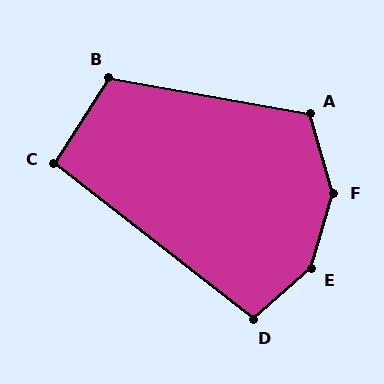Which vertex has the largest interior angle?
E, at approximately 148 degrees.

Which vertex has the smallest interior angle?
C, at approximately 95 degrees.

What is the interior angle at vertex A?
Approximately 117 degrees (obtuse).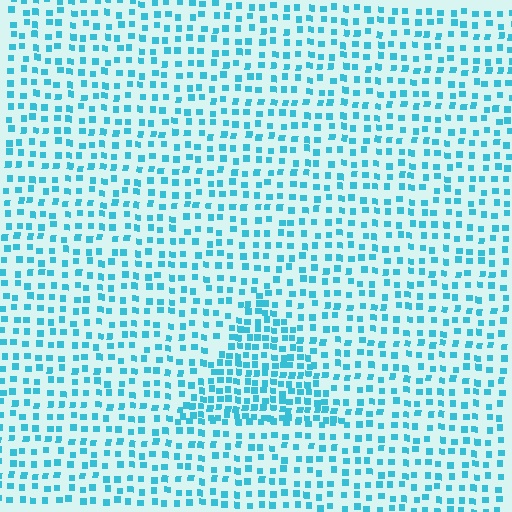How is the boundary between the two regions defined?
The boundary is defined by a change in element density (approximately 1.8x ratio). All elements are the same color, size, and shape.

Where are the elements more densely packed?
The elements are more densely packed inside the triangle boundary.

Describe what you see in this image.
The image contains small cyan elements arranged at two different densities. A triangle-shaped region is visible where the elements are more densely packed than the surrounding area.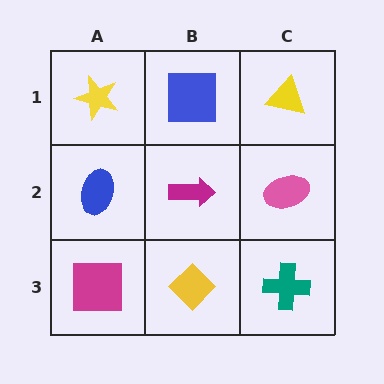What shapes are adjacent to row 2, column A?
A yellow star (row 1, column A), a magenta square (row 3, column A), a magenta arrow (row 2, column B).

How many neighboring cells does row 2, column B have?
4.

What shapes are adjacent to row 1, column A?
A blue ellipse (row 2, column A), a blue square (row 1, column B).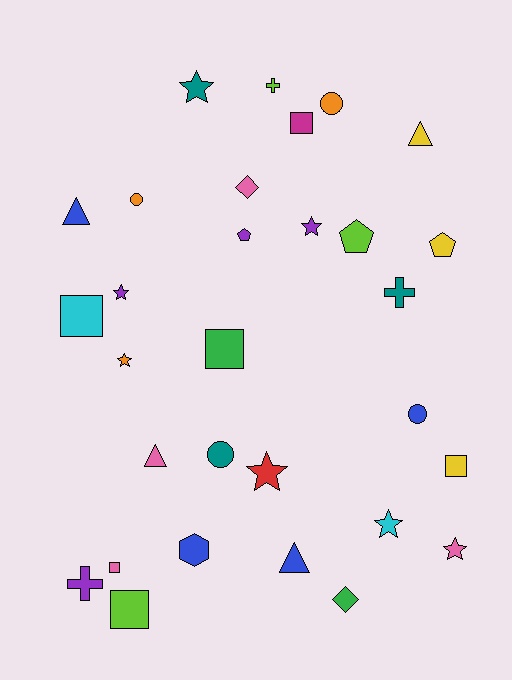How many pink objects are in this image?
There are 4 pink objects.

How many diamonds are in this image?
There are 2 diamonds.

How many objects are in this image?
There are 30 objects.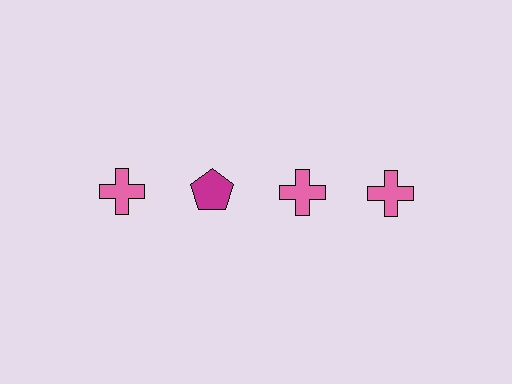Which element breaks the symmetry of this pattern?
The magenta pentagon in the top row, second from left column breaks the symmetry. All other shapes are pink crosses.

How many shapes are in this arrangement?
There are 4 shapes arranged in a grid pattern.